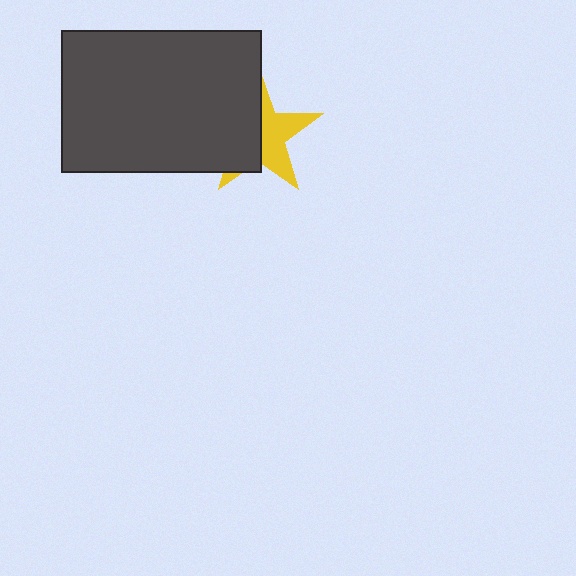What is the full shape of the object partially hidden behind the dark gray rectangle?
The partially hidden object is a yellow star.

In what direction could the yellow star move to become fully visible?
The yellow star could move right. That would shift it out from behind the dark gray rectangle entirely.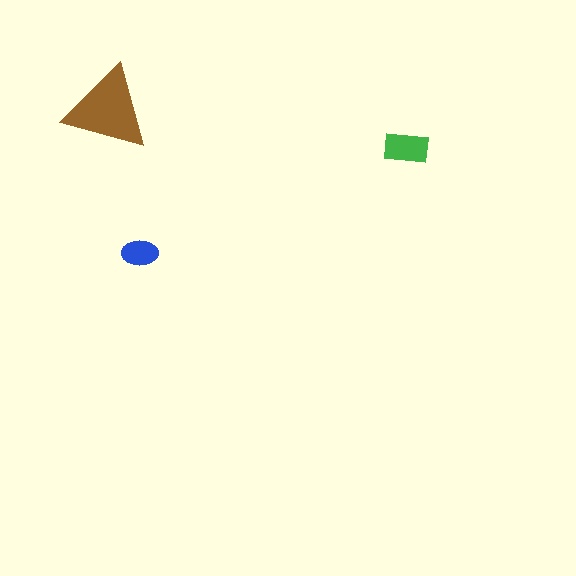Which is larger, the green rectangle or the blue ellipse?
The green rectangle.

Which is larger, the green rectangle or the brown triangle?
The brown triangle.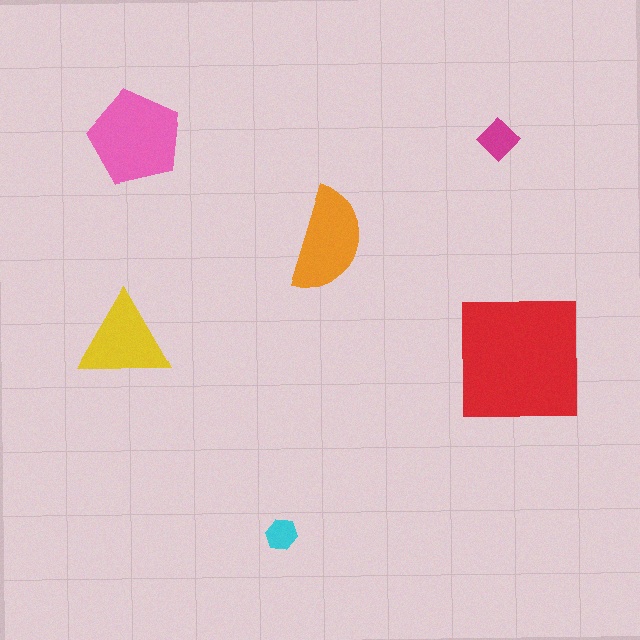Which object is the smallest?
The cyan hexagon.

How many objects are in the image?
There are 6 objects in the image.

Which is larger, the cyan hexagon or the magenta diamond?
The magenta diamond.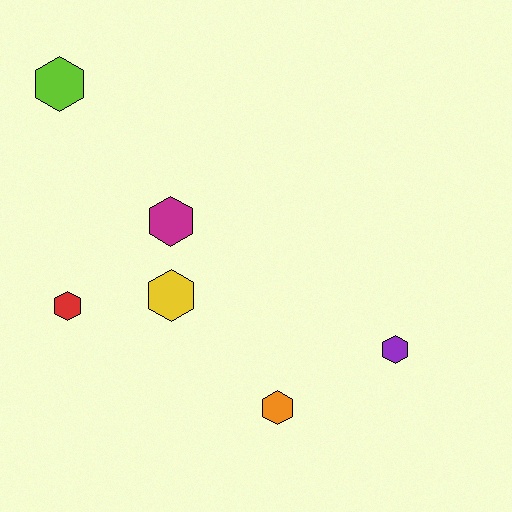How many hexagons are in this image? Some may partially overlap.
There are 6 hexagons.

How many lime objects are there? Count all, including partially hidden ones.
There is 1 lime object.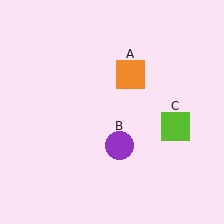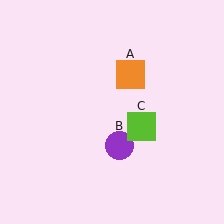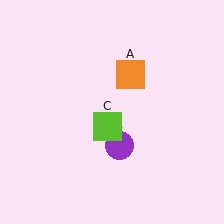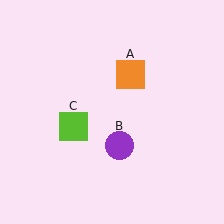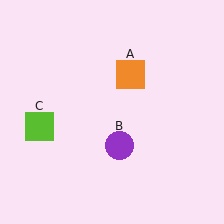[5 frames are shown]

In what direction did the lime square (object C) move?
The lime square (object C) moved left.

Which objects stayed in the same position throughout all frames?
Orange square (object A) and purple circle (object B) remained stationary.